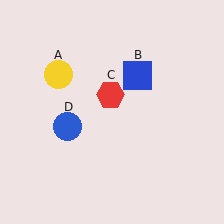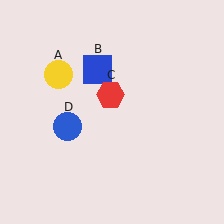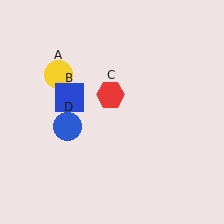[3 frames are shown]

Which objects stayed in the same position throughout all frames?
Yellow circle (object A) and red hexagon (object C) and blue circle (object D) remained stationary.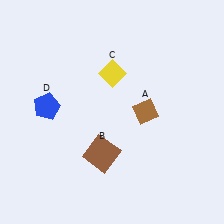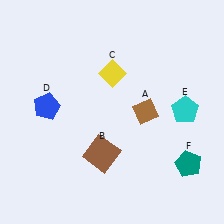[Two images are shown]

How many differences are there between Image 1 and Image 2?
There are 2 differences between the two images.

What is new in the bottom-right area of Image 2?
A teal pentagon (F) was added in the bottom-right area of Image 2.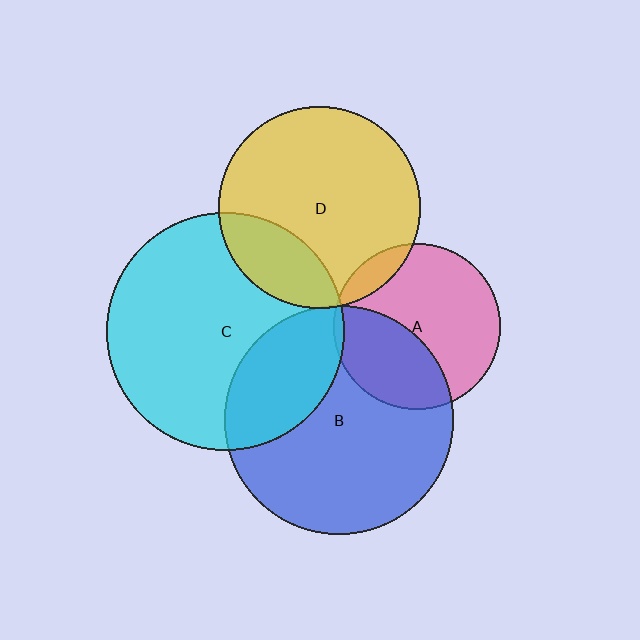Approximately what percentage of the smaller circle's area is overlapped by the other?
Approximately 5%.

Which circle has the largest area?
Circle C (cyan).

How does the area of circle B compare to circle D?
Approximately 1.3 times.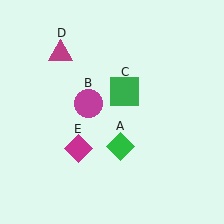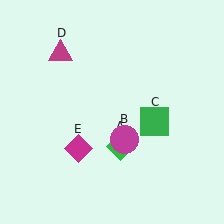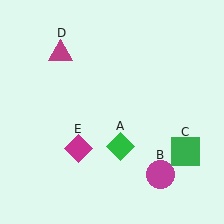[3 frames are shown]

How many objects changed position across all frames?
2 objects changed position: magenta circle (object B), green square (object C).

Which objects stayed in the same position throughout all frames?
Green diamond (object A) and magenta triangle (object D) and magenta diamond (object E) remained stationary.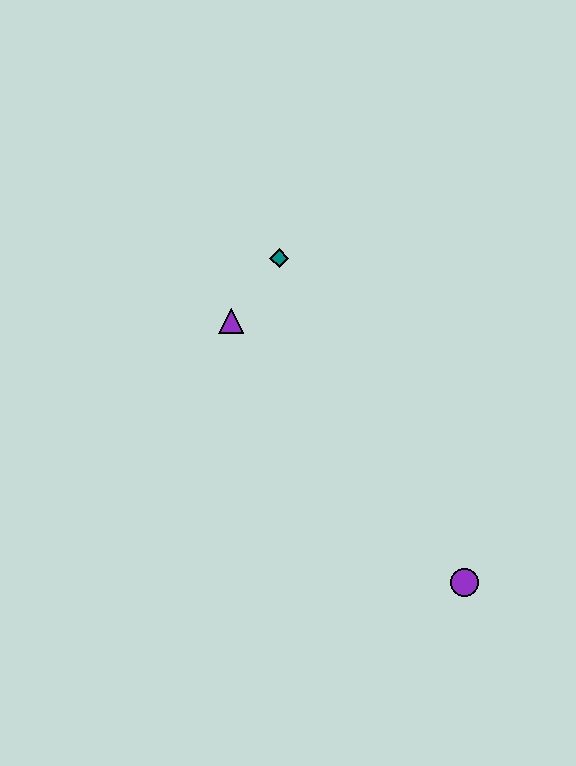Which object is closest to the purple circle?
The purple triangle is closest to the purple circle.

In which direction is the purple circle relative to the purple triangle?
The purple circle is below the purple triangle.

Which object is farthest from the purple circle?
The teal diamond is farthest from the purple circle.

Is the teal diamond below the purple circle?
No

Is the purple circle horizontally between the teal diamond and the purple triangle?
No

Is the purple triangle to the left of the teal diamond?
Yes